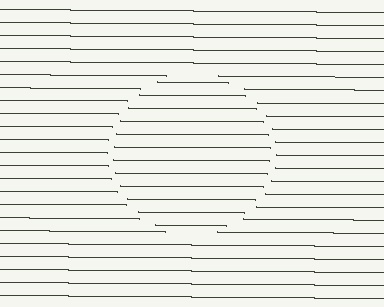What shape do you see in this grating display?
An illusory circle. The interior of the shape contains the same grating, shifted by half a period — the contour is defined by the phase discontinuity where line-ends from the inner and outer gratings abut.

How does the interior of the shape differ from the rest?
The interior of the shape contains the same grating, shifted by half a period — the contour is defined by the phase discontinuity where line-ends from the inner and outer gratings abut.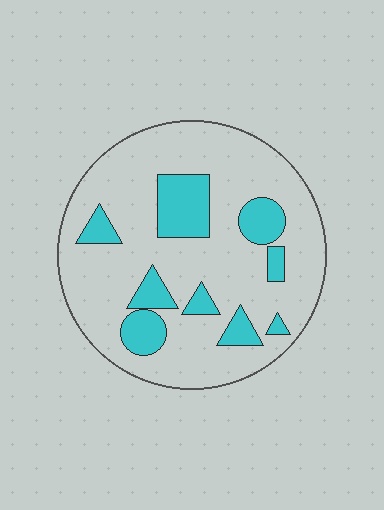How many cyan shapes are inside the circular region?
9.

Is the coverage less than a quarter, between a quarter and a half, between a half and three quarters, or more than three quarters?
Less than a quarter.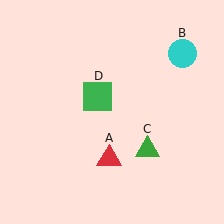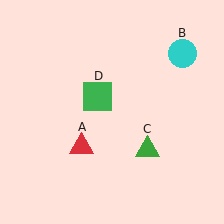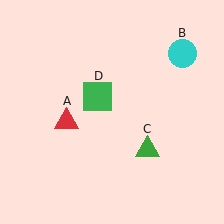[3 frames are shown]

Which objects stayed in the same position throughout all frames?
Cyan circle (object B) and green triangle (object C) and green square (object D) remained stationary.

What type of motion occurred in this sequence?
The red triangle (object A) rotated clockwise around the center of the scene.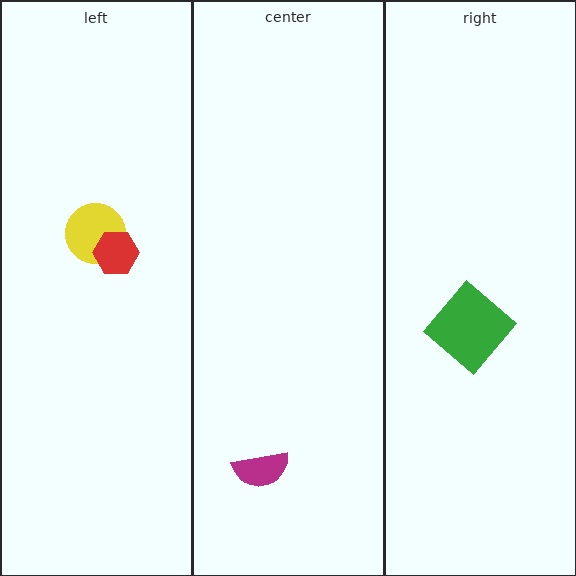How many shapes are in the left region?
2.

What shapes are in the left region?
The yellow circle, the red hexagon.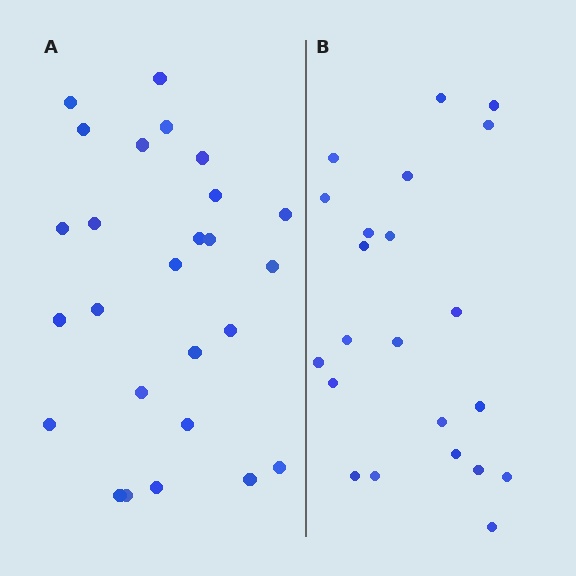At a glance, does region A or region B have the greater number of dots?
Region A (the left region) has more dots.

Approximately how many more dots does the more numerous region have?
Region A has about 4 more dots than region B.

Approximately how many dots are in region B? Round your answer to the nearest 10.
About 20 dots. (The exact count is 22, which rounds to 20.)